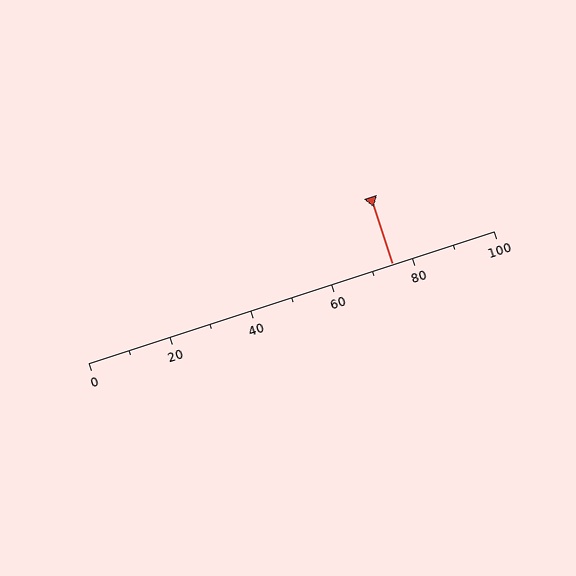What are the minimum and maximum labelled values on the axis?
The axis runs from 0 to 100.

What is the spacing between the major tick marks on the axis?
The major ticks are spaced 20 apart.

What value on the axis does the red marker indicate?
The marker indicates approximately 75.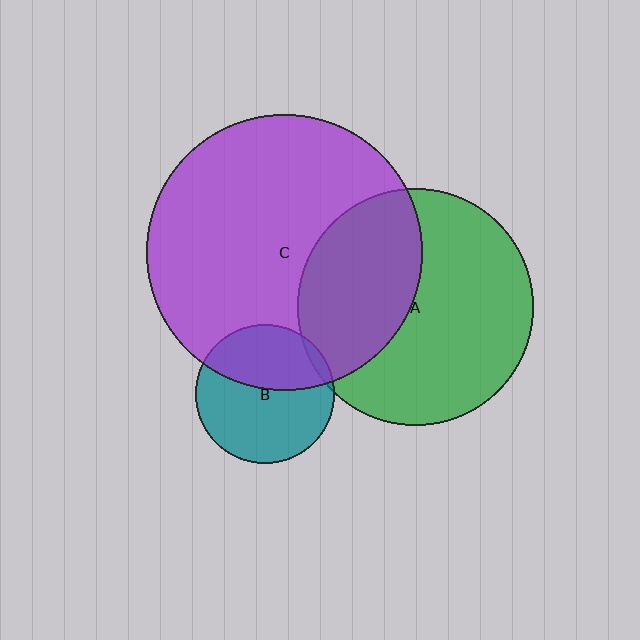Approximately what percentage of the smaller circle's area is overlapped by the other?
Approximately 40%.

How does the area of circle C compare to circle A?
Approximately 1.4 times.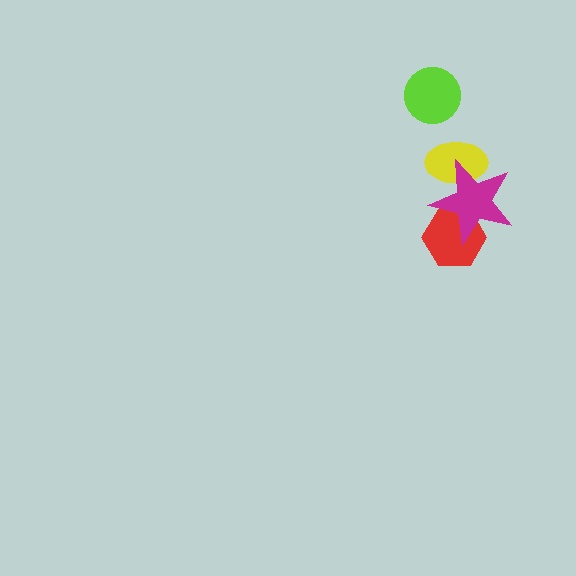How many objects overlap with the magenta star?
2 objects overlap with the magenta star.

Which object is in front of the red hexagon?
The magenta star is in front of the red hexagon.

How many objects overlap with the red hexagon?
1 object overlaps with the red hexagon.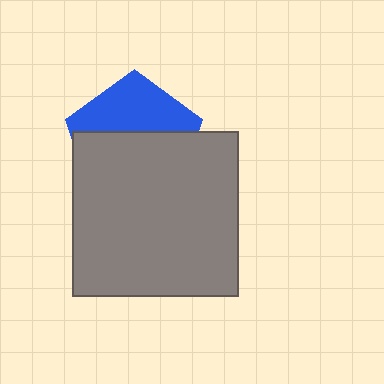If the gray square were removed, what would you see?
You would see the complete blue pentagon.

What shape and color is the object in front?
The object in front is a gray square.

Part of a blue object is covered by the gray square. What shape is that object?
It is a pentagon.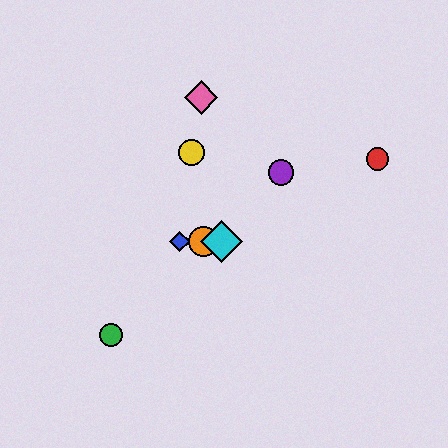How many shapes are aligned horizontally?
3 shapes (the blue diamond, the orange circle, the cyan diamond) are aligned horizontally.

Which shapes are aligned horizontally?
The blue diamond, the orange circle, the cyan diamond are aligned horizontally.